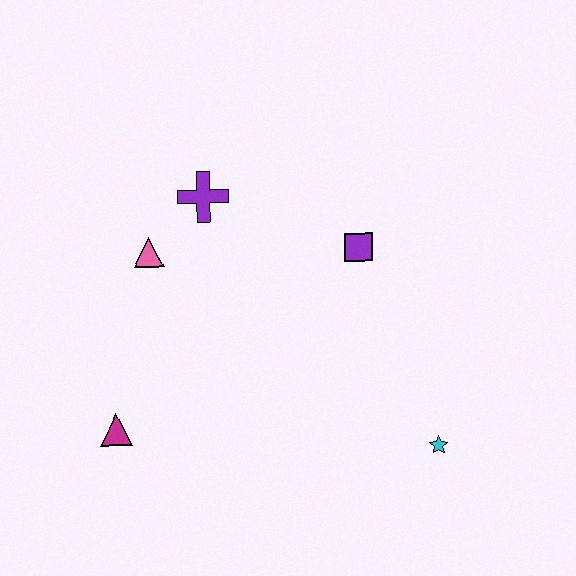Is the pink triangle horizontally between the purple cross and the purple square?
No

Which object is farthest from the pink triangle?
The cyan star is farthest from the pink triangle.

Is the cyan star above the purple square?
No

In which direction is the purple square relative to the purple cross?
The purple square is to the right of the purple cross.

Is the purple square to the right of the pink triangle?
Yes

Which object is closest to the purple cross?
The pink triangle is closest to the purple cross.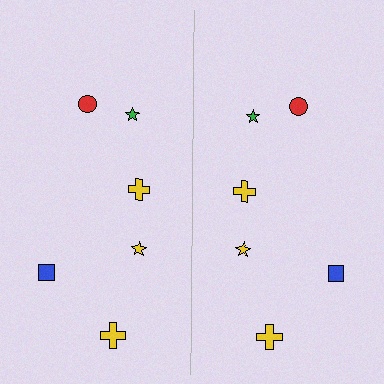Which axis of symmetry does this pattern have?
The pattern has a vertical axis of symmetry running through the center of the image.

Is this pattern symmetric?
Yes, this pattern has bilateral (reflection) symmetry.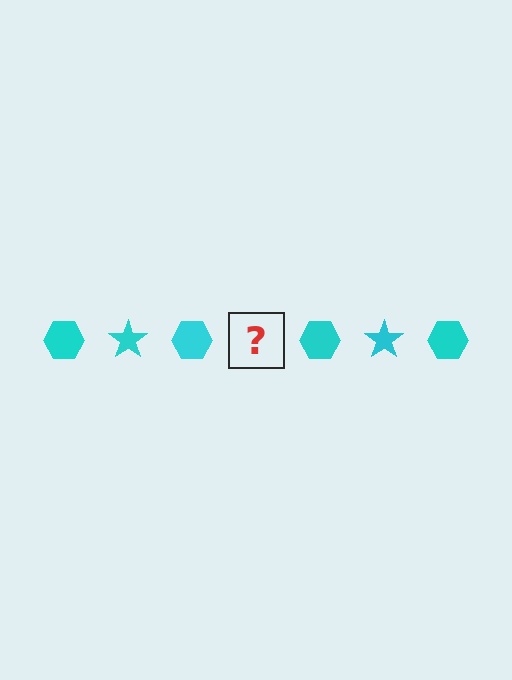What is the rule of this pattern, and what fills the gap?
The rule is that the pattern cycles through hexagon, star shapes in cyan. The gap should be filled with a cyan star.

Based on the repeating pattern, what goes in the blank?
The blank should be a cyan star.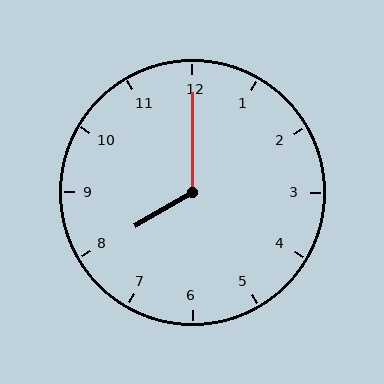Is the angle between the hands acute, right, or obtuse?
It is obtuse.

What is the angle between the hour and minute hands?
Approximately 120 degrees.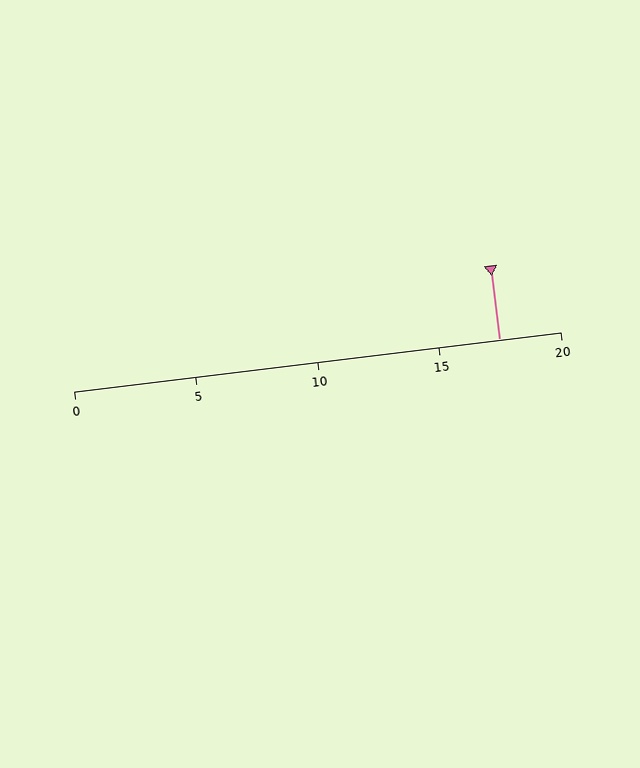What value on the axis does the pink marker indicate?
The marker indicates approximately 17.5.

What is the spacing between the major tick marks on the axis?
The major ticks are spaced 5 apart.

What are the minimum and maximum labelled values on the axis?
The axis runs from 0 to 20.